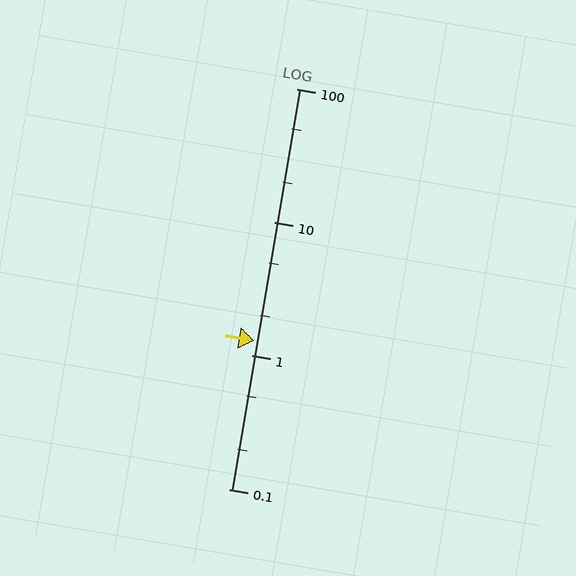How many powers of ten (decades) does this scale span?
The scale spans 3 decades, from 0.1 to 100.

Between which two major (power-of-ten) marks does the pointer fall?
The pointer is between 1 and 10.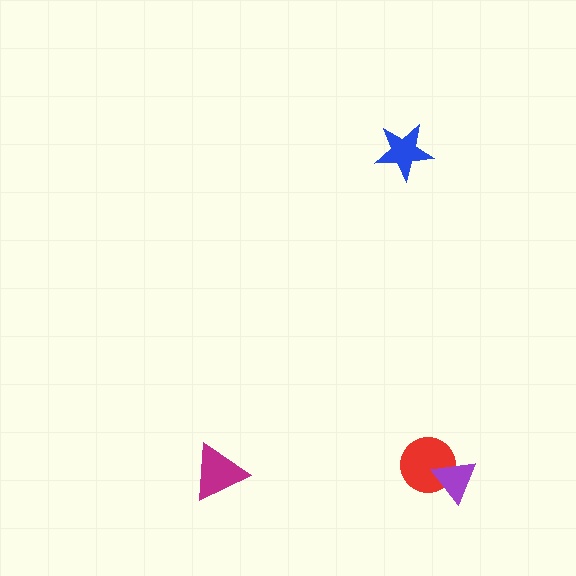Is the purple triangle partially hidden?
No, no other shape covers it.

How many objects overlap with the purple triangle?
1 object overlaps with the purple triangle.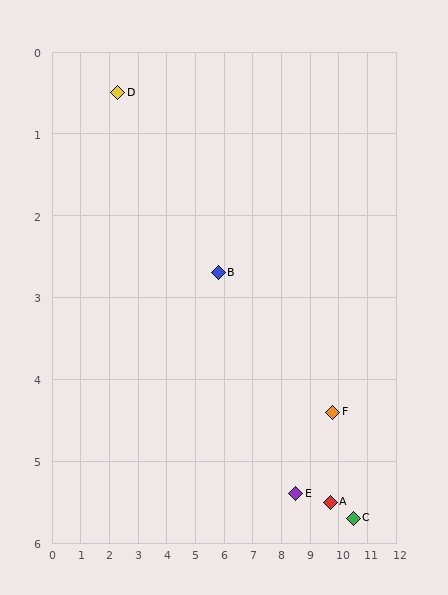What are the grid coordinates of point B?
Point B is at approximately (5.8, 2.7).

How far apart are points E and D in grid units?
Points E and D are about 7.9 grid units apart.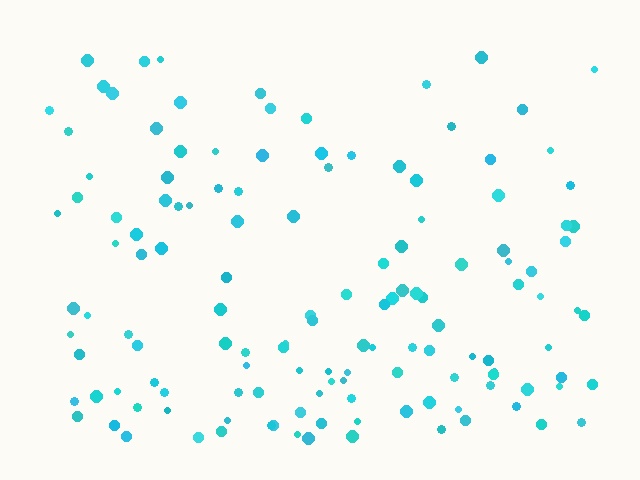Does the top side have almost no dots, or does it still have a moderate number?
Still a moderate number, just noticeably fewer than the bottom.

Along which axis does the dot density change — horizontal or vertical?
Vertical.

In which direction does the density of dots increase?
From top to bottom, with the bottom side densest.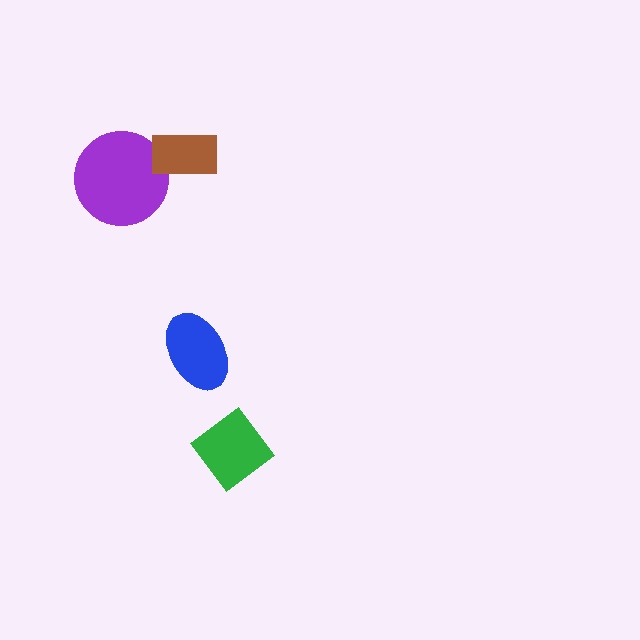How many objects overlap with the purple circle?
1 object overlaps with the purple circle.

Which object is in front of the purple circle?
The brown rectangle is in front of the purple circle.